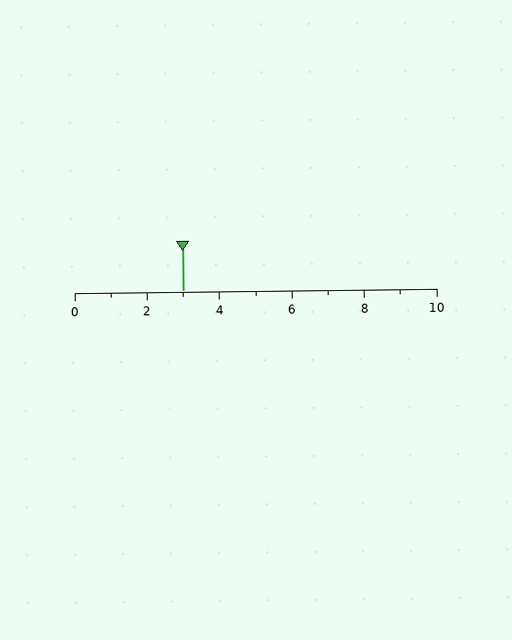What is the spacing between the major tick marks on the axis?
The major ticks are spaced 2 apart.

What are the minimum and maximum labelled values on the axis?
The axis runs from 0 to 10.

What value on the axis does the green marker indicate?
The marker indicates approximately 3.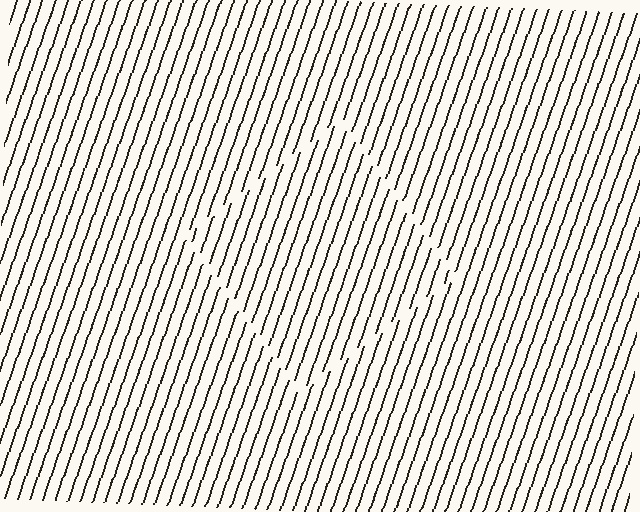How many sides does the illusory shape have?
4 sides — the line-ends trace a square.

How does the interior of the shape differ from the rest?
The interior of the shape contains the same grating, shifted by half a period — the contour is defined by the phase discontinuity where line-ends from the inner and outer gratings abut.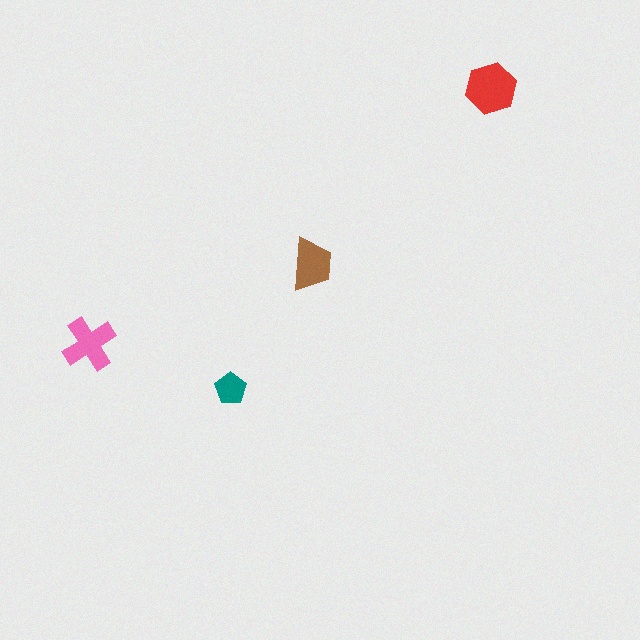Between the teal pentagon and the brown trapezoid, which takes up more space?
The brown trapezoid.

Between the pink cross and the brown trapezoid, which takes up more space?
The pink cross.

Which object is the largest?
The red hexagon.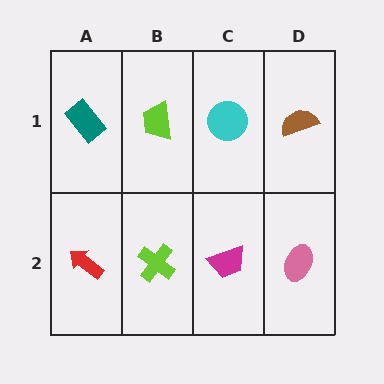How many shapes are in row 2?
4 shapes.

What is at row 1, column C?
A cyan circle.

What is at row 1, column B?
A lime trapezoid.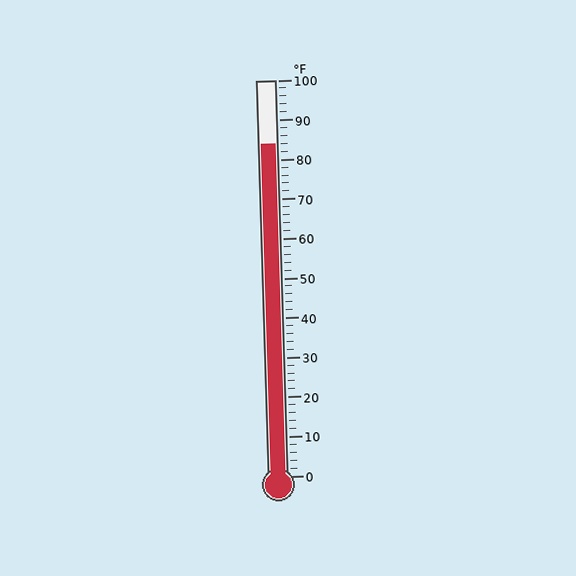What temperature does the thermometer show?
The thermometer shows approximately 84°F.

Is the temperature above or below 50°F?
The temperature is above 50°F.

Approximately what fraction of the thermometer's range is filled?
The thermometer is filled to approximately 85% of its range.